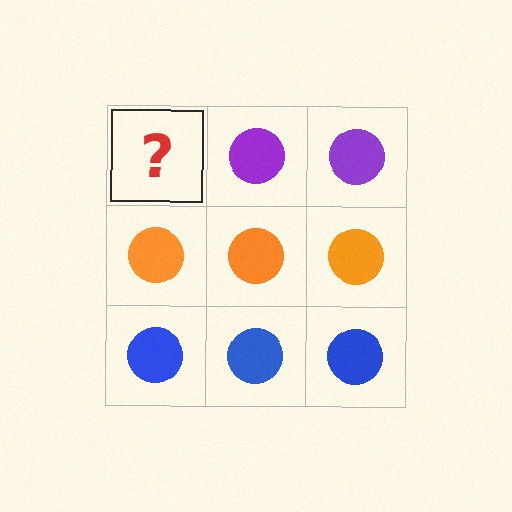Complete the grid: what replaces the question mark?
The question mark should be replaced with a purple circle.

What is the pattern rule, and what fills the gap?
The rule is that each row has a consistent color. The gap should be filled with a purple circle.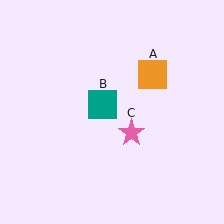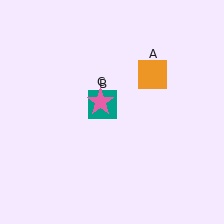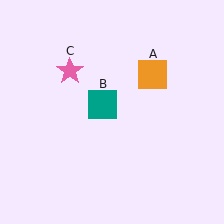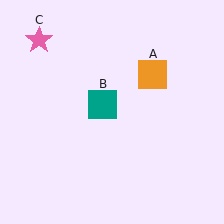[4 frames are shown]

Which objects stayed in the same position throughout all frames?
Orange square (object A) and teal square (object B) remained stationary.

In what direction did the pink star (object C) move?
The pink star (object C) moved up and to the left.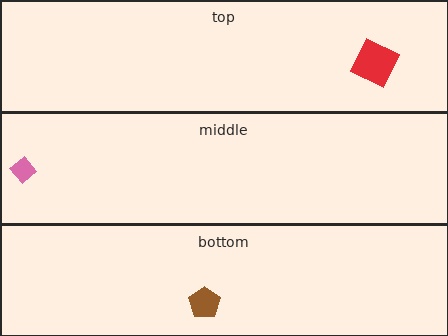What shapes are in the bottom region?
The brown pentagon.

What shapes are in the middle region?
The pink diamond.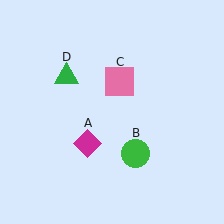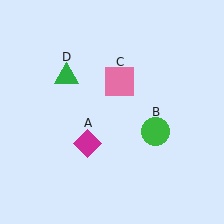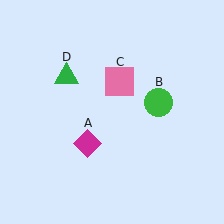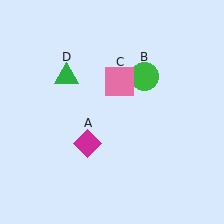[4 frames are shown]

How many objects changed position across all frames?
1 object changed position: green circle (object B).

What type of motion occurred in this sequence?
The green circle (object B) rotated counterclockwise around the center of the scene.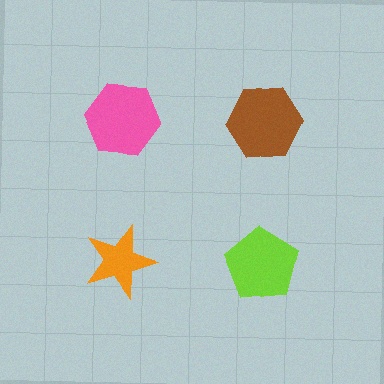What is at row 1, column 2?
A brown hexagon.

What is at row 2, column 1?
An orange star.